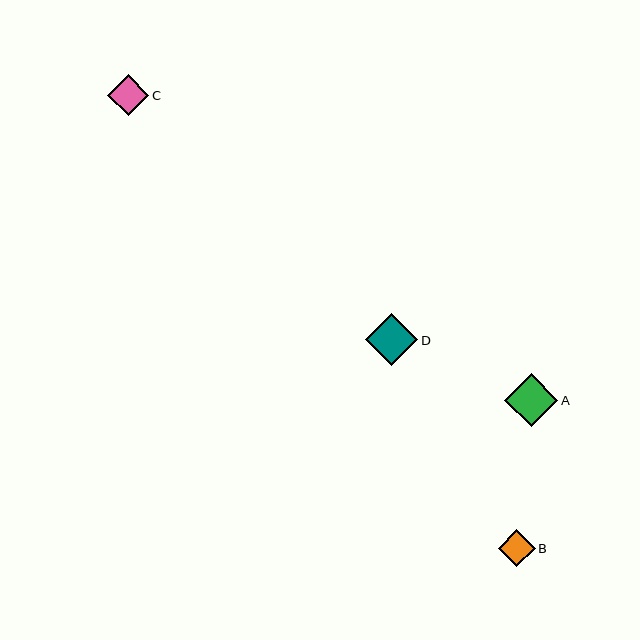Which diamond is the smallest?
Diamond B is the smallest with a size of approximately 37 pixels.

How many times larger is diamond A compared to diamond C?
Diamond A is approximately 1.3 times the size of diamond C.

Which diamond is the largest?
Diamond A is the largest with a size of approximately 53 pixels.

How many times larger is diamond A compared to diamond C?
Diamond A is approximately 1.3 times the size of diamond C.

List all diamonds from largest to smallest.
From largest to smallest: A, D, C, B.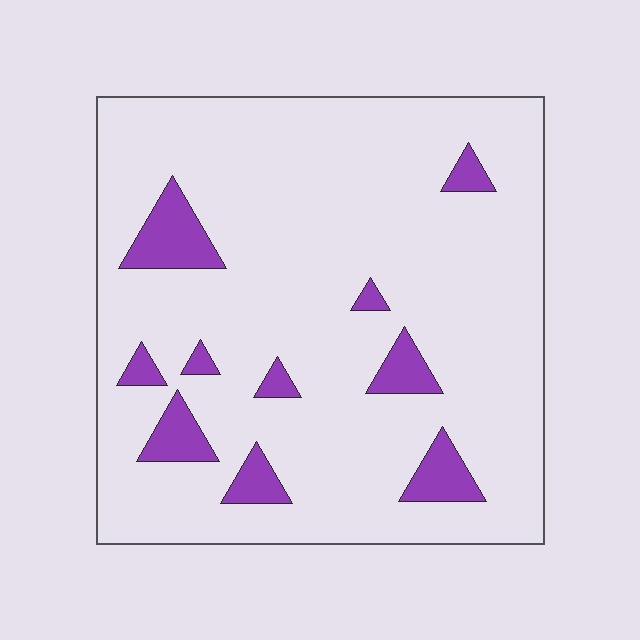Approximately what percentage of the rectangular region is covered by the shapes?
Approximately 10%.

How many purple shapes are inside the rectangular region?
10.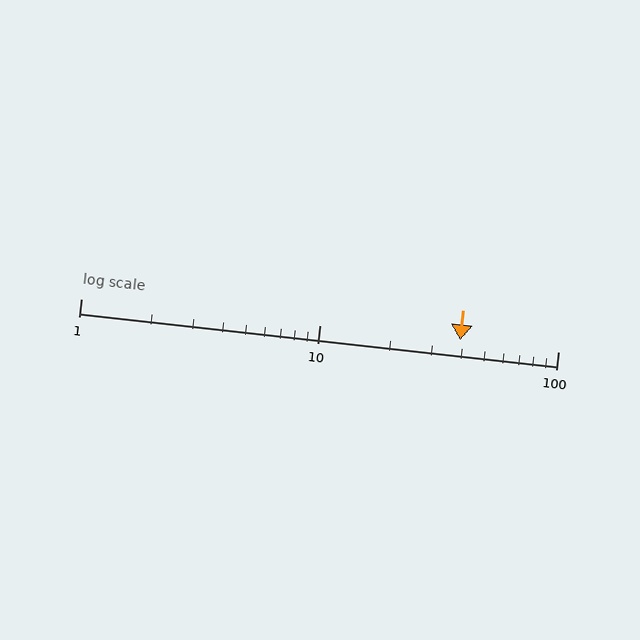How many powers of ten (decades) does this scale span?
The scale spans 2 decades, from 1 to 100.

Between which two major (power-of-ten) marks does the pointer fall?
The pointer is between 10 and 100.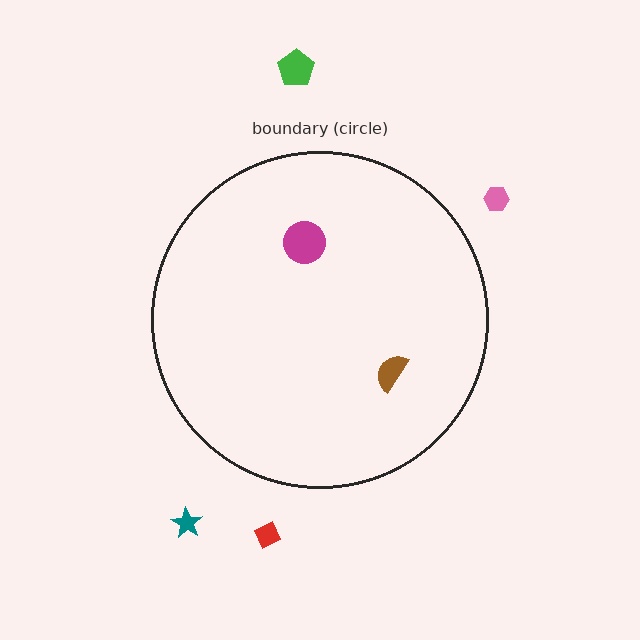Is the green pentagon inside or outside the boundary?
Outside.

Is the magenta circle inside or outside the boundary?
Inside.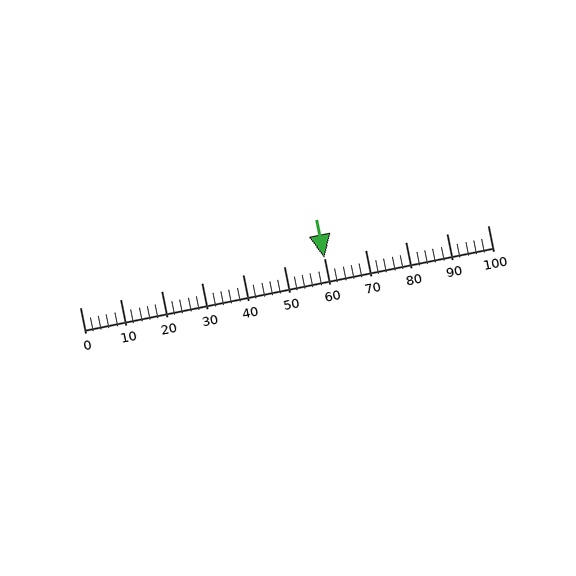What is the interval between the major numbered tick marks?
The major tick marks are spaced 10 units apart.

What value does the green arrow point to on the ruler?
The green arrow points to approximately 60.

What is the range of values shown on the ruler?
The ruler shows values from 0 to 100.